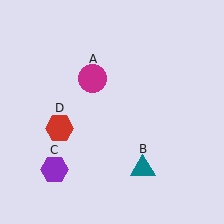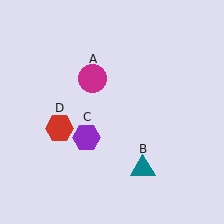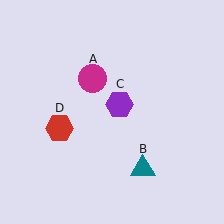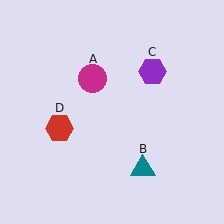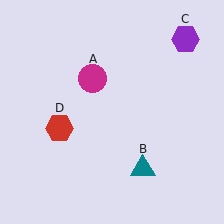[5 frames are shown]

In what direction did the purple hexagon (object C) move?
The purple hexagon (object C) moved up and to the right.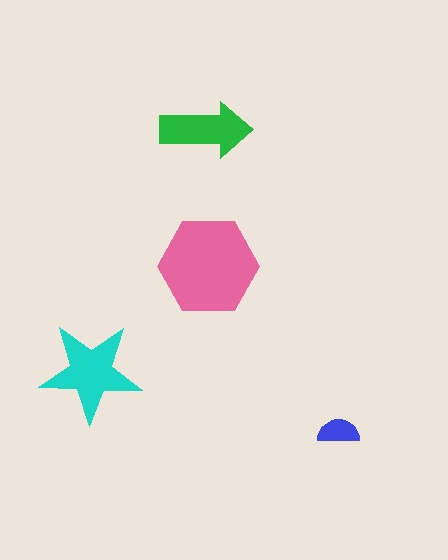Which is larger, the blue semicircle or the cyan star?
The cyan star.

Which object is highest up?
The green arrow is topmost.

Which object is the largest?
The pink hexagon.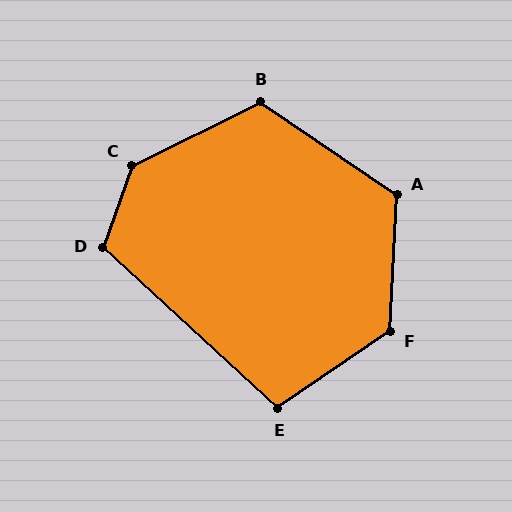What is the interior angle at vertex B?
Approximately 120 degrees (obtuse).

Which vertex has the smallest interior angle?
E, at approximately 103 degrees.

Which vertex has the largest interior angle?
C, at approximately 136 degrees.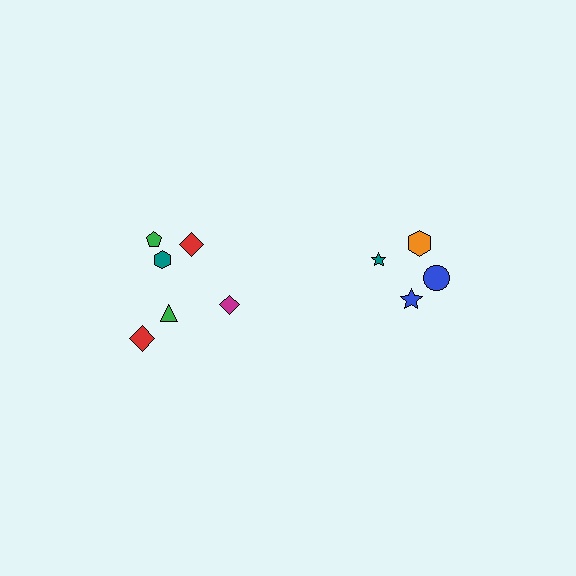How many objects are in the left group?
There are 6 objects.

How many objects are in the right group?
There are 4 objects.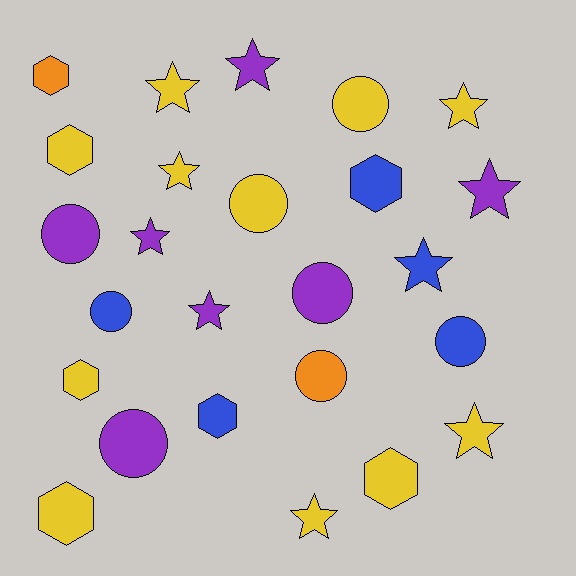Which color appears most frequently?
Yellow, with 11 objects.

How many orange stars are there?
There are no orange stars.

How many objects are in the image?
There are 25 objects.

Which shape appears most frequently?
Star, with 10 objects.